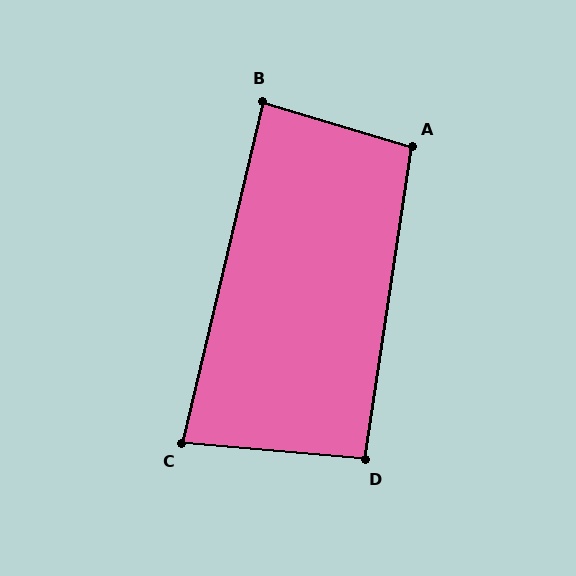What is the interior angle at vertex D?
Approximately 94 degrees (approximately right).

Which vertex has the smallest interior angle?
C, at approximately 82 degrees.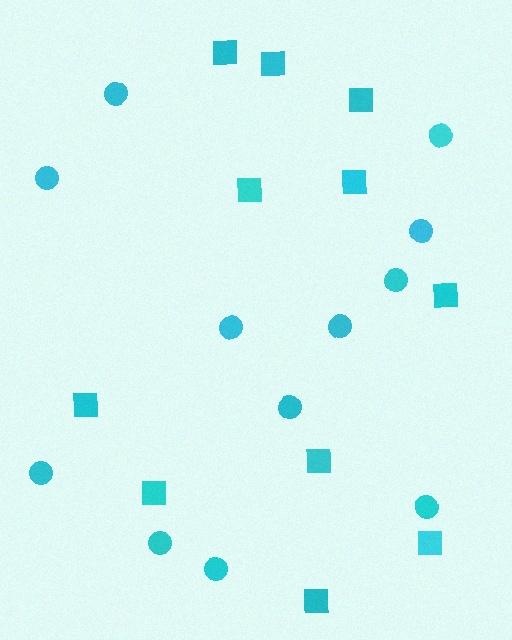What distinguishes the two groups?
There are 2 groups: one group of circles (12) and one group of squares (11).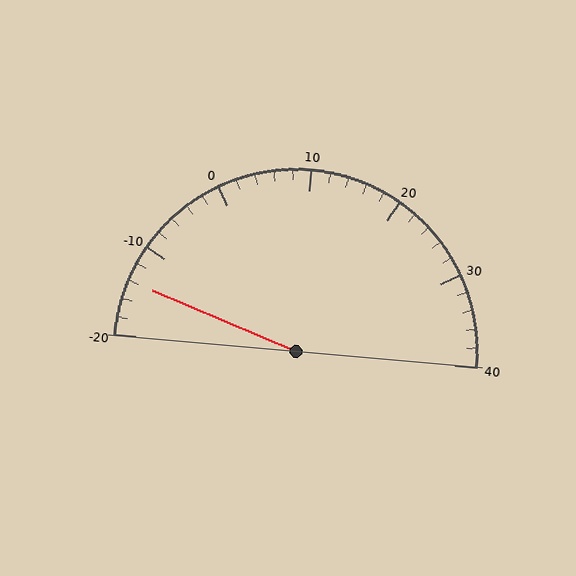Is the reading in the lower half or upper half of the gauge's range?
The reading is in the lower half of the range (-20 to 40).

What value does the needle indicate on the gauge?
The needle indicates approximately -14.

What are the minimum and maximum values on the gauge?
The gauge ranges from -20 to 40.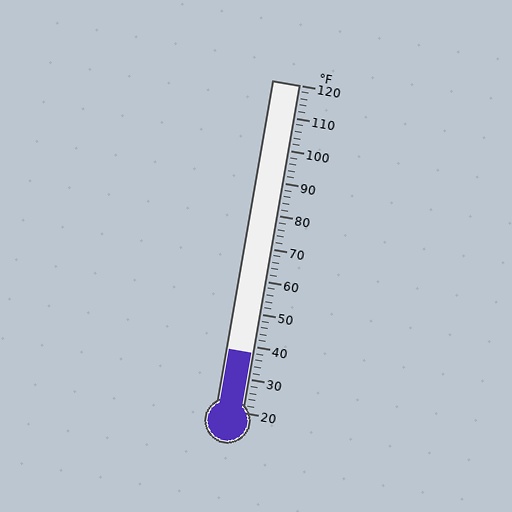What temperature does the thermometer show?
The thermometer shows approximately 38°F.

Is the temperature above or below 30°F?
The temperature is above 30°F.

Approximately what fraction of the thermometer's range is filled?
The thermometer is filled to approximately 20% of its range.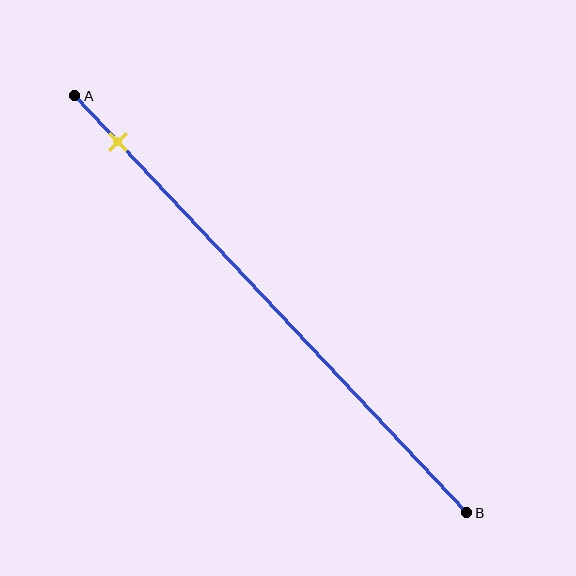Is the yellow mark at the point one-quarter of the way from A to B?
No, the mark is at about 10% from A, not at the 25% one-quarter point.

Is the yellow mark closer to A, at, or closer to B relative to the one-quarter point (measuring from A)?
The yellow mark is closer to point A than the one-quarter point of segment AB.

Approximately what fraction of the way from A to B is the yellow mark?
The yellow mark is approximately 10% of the way from A to B.